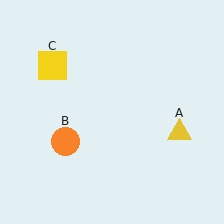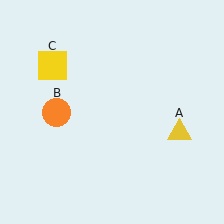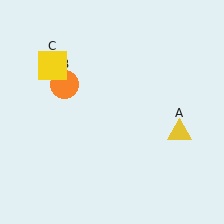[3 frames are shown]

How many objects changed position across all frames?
1 object changed position: orange circle (object B).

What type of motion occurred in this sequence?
The orange circle (object B) rotated clockwise around the center of the scene.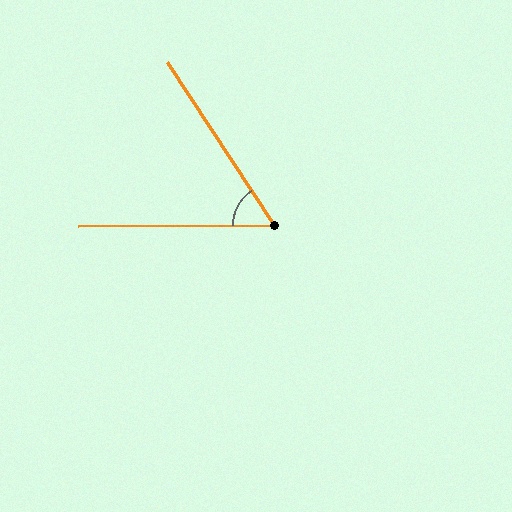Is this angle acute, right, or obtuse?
It is acute.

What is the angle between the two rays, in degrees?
Approximately 57 degrees.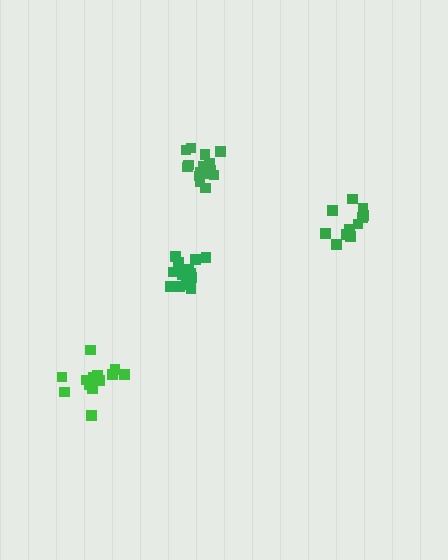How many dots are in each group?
Group 1: 15 dots, Group 2: 15 dots, Group 3: 11 dots, Group 4: 13 dots (54 total).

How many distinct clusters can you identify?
There are 4 distinct clusters.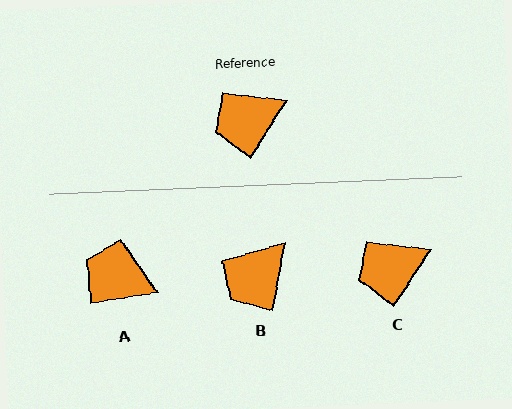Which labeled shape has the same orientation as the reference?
C.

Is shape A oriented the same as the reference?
No, it is off by about 48 degrees.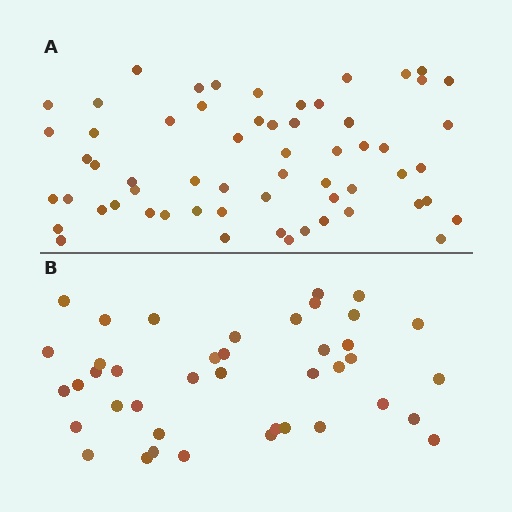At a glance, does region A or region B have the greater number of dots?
Region A (the top region) has more dots.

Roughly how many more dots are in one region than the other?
Region A has approximately 20 more dots than region B.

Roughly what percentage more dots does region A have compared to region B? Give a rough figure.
About 45% more.